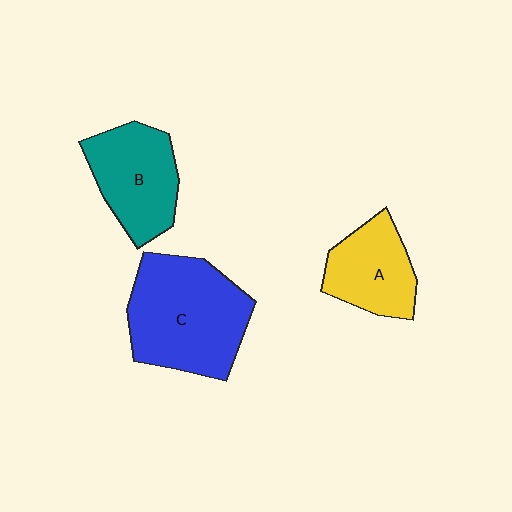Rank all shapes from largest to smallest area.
From largest to smallest: C (blue), B (teal), A (yellow).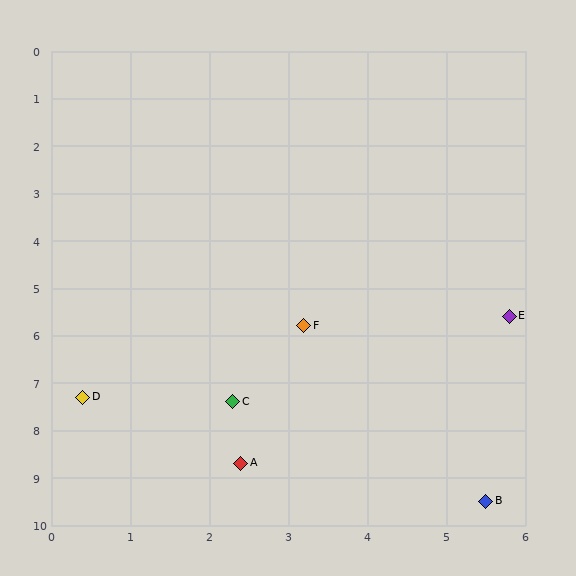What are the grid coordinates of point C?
Point C is at approximately (2.3, 7.4).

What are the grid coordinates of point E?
Point E is at approximately (5.8, 5.6).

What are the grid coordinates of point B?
Point B is at approximately (5.5, 9.5).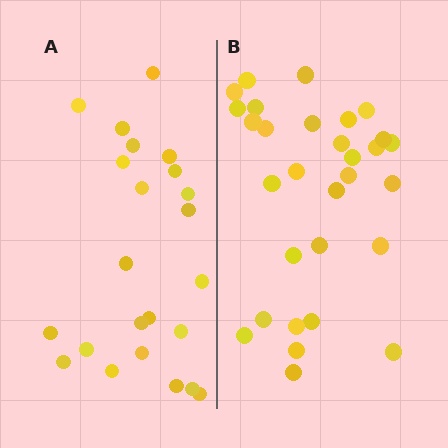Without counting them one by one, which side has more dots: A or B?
Region B (the right region) has more dots.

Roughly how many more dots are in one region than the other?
Region B has roughly 8 or so more dots than region A.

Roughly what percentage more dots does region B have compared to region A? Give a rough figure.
About 30% more.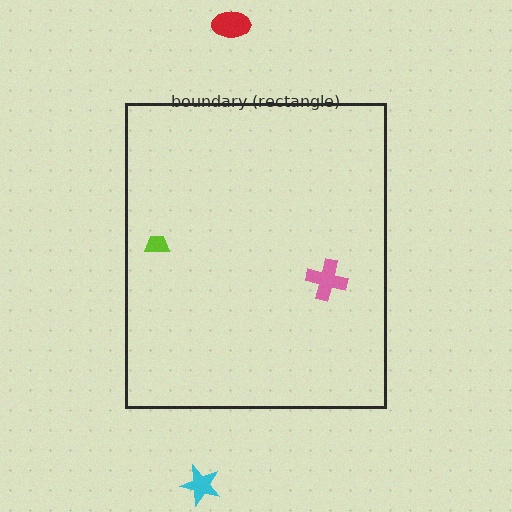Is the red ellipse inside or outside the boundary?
Outside.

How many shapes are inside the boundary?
2 inside, 2 outside.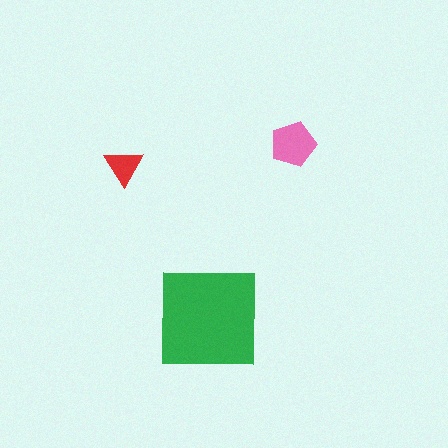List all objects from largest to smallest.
The green square, the pink pentagon, the red triangle.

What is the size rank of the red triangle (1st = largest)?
3rd.